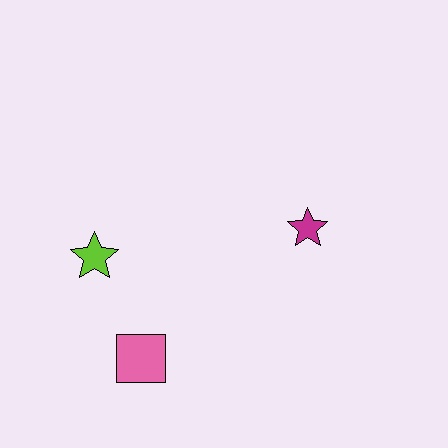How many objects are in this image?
There are 3 objects.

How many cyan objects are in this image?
There are no cyan objects.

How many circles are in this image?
There are no circles.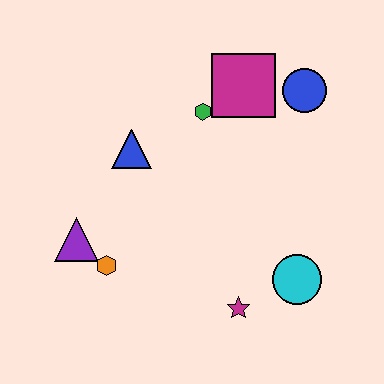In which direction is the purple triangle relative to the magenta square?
The purple triangle is to the left of the magenta square.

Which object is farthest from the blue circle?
The purple triangle is farthest from the blue circle.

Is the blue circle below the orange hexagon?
No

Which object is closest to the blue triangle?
The green hexagon is closest to the blue triangle.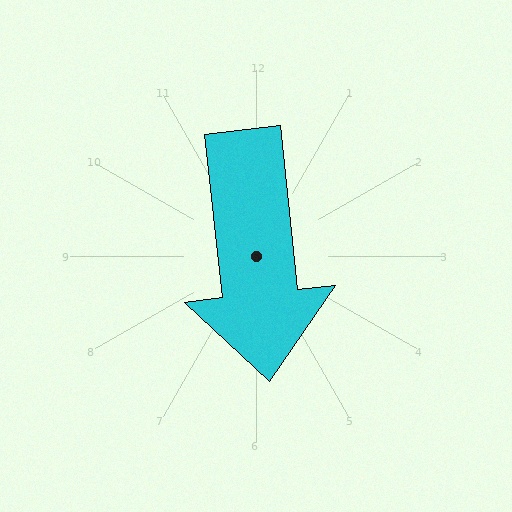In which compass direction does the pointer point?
South.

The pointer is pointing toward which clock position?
Roughly 6 o'clock.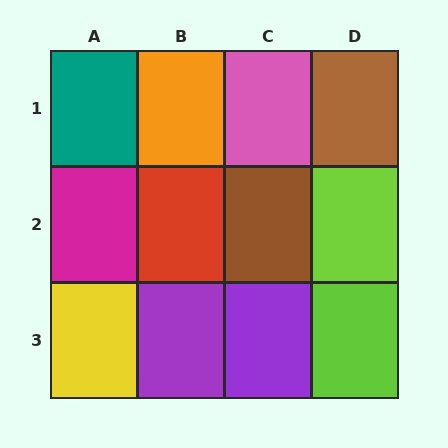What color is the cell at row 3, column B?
Purple.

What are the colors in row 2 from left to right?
Magenta, red, brown, lime.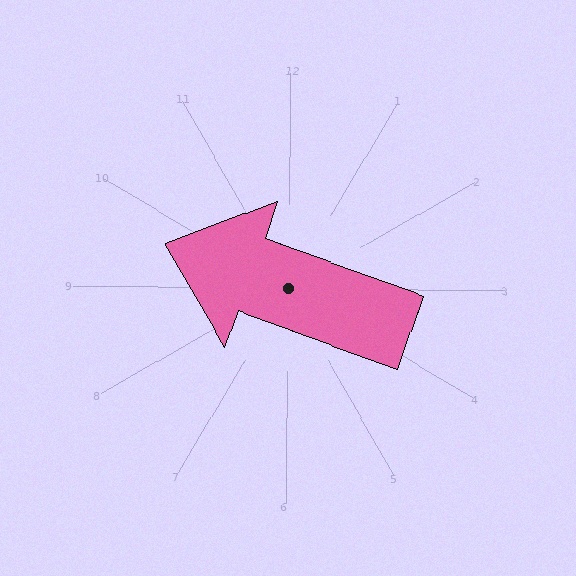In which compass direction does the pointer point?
West.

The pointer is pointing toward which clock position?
Roughly 10 o'clock.